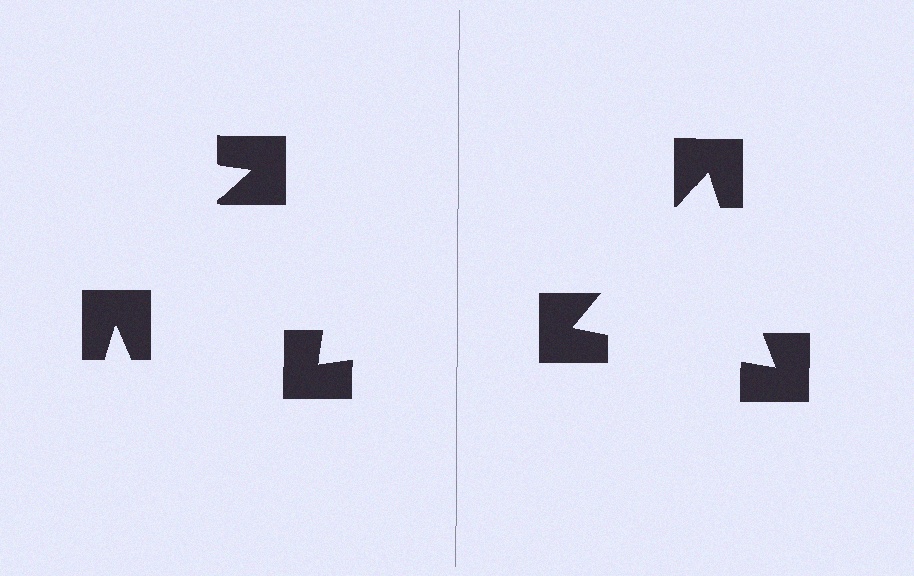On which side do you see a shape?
An illusory triangle appears on the right side. On the left side the wedge cuts are rotated, so no coherent shape forms.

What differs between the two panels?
The notched squares are positioned identically on both sides; only the wedge orientations differ. On the right they align to a triangle; on the left they are misaligned.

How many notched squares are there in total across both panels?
6 — 3 on each side.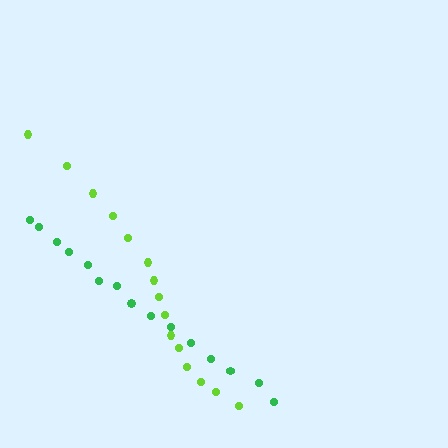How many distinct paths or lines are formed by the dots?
There are 2 distinct paths.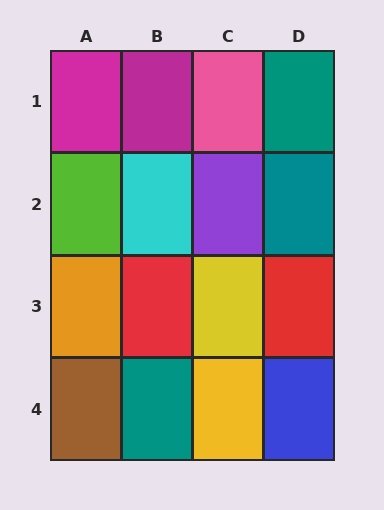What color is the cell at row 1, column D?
Teal.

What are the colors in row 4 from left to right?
Brown, teal, yellow, blue.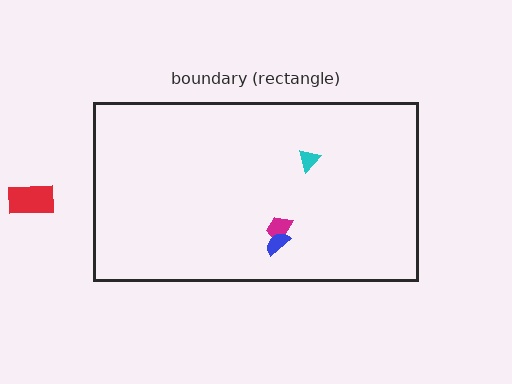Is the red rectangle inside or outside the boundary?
Outside.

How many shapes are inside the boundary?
3 inside, 1 outside.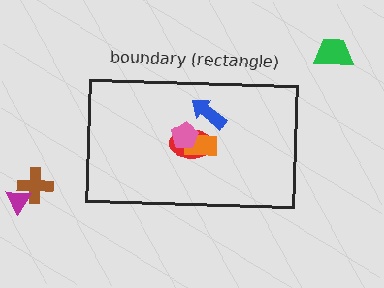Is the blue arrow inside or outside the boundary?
Inside.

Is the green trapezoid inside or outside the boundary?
Outside.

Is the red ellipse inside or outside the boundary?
Inside.